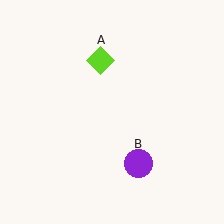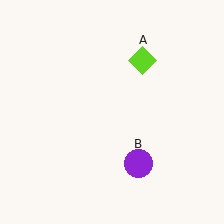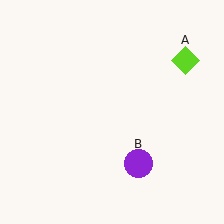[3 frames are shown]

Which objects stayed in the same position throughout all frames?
Purple circle (object B) remained stationary.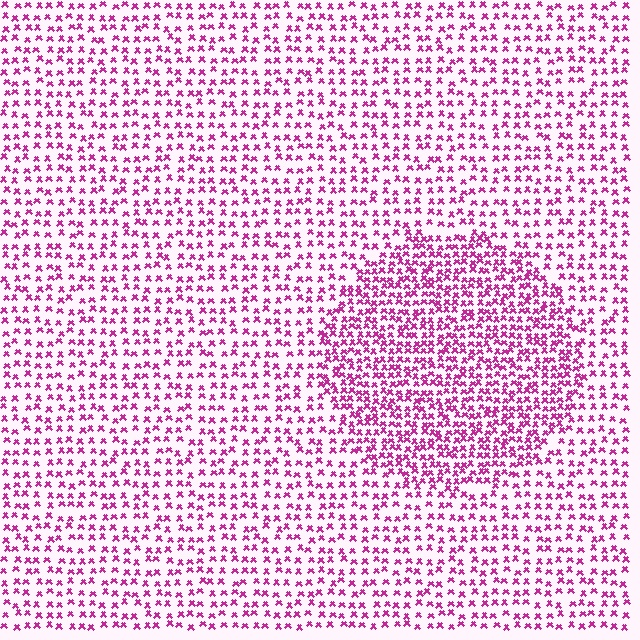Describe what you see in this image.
The image contains small magenta elements arranged at two different densities. A circle-shaped region is visible where the elements are more densely packed than the surrounding area.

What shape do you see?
I see a circle.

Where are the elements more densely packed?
The elements are more densely packed inside the circle boundary.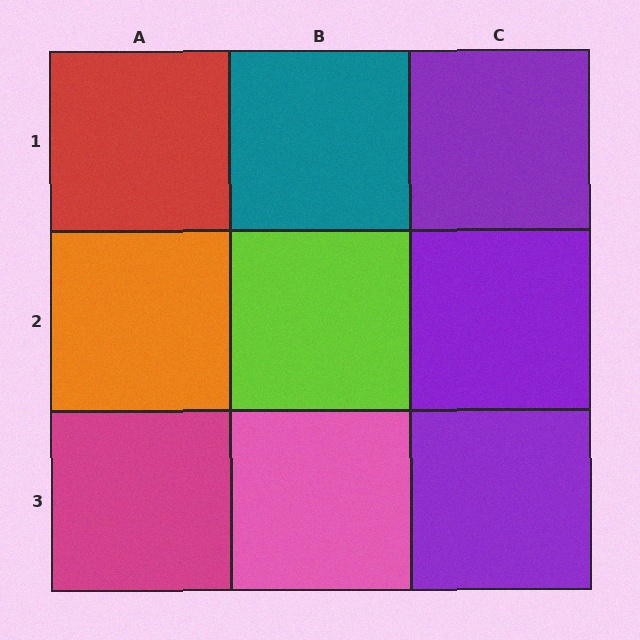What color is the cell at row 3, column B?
Pink.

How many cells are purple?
3 cells are purple.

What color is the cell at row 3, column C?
Purple.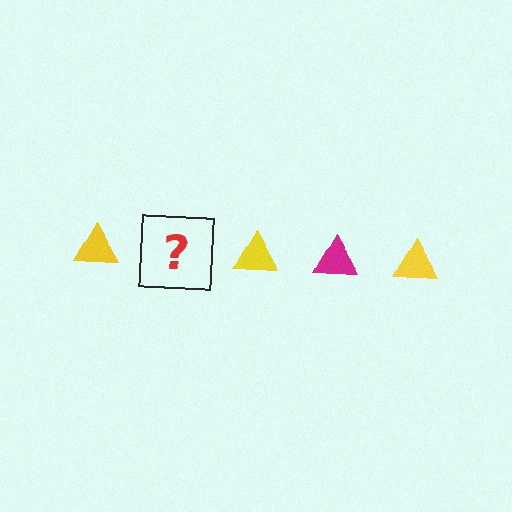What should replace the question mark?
The question mark should be replaced with a magenta triangle.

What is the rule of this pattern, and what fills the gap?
The rule is that the pattern cycles through yellow, magenta triangles. The gap should be filled with a magenta triangle.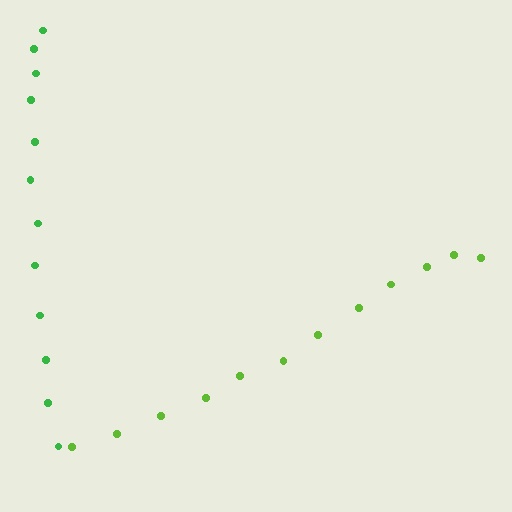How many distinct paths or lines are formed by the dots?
There are 2 distinct paths.